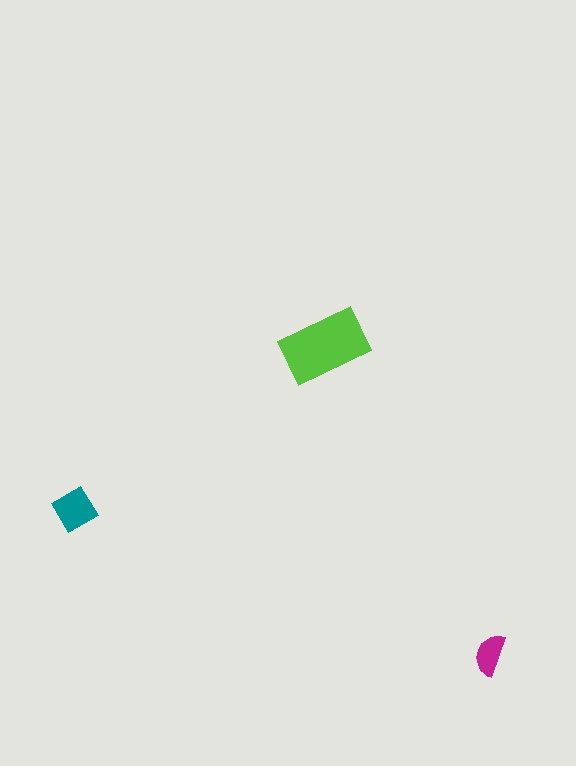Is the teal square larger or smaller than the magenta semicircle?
Larger.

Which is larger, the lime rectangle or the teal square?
The lime rectangle.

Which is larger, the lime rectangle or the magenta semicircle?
The lime rectangle.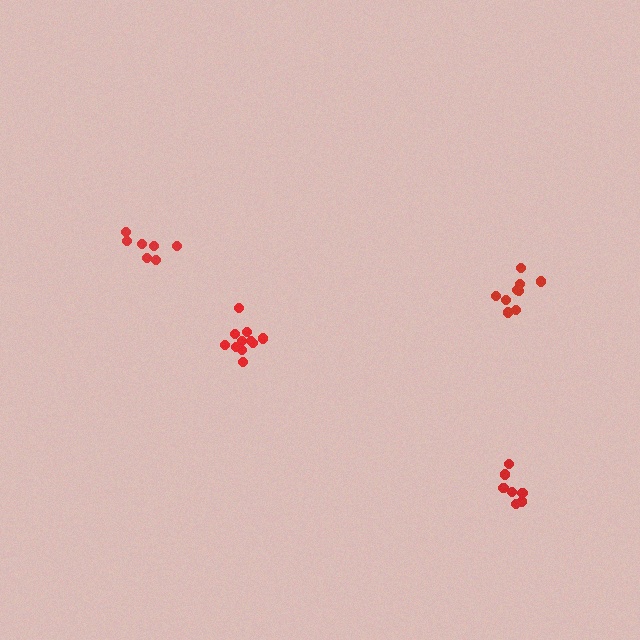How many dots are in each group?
Group 1: 8 dots, Group 2: 7 dots, Group 3: 11 dots, Group 4: 9 dots (35 total).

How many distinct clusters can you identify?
There are 4 distinct clusters.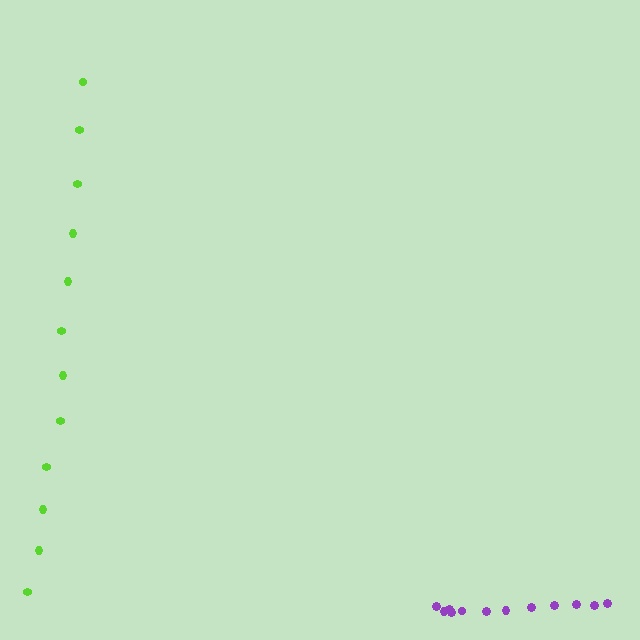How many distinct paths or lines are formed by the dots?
There are 2 distinct paths.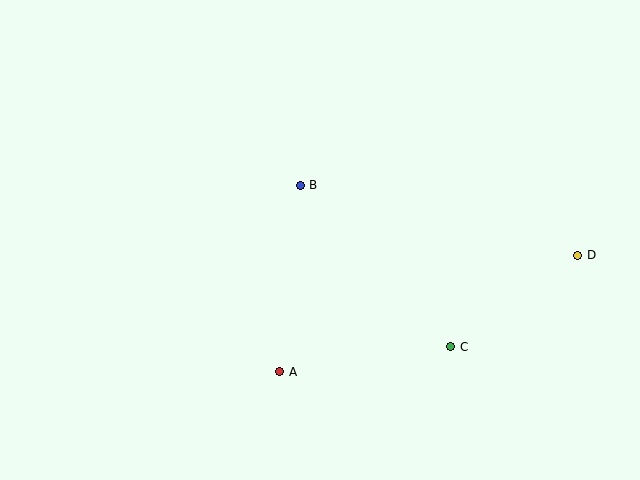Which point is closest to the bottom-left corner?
Point A is closest to the bottom-left corner.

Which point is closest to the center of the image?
Point B at (300, 185) is closest to the center.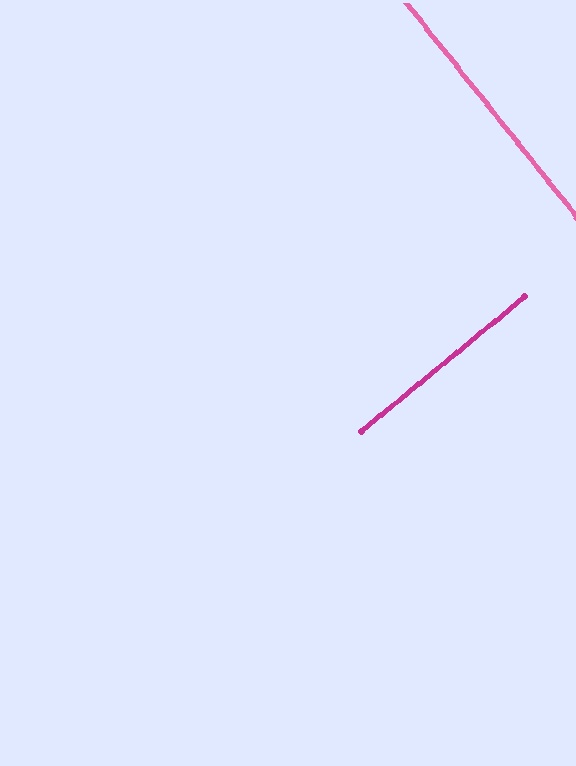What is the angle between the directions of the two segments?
Approximately 89 degrees.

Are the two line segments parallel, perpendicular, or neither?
Perpendicular — they meet at approximately 89°.